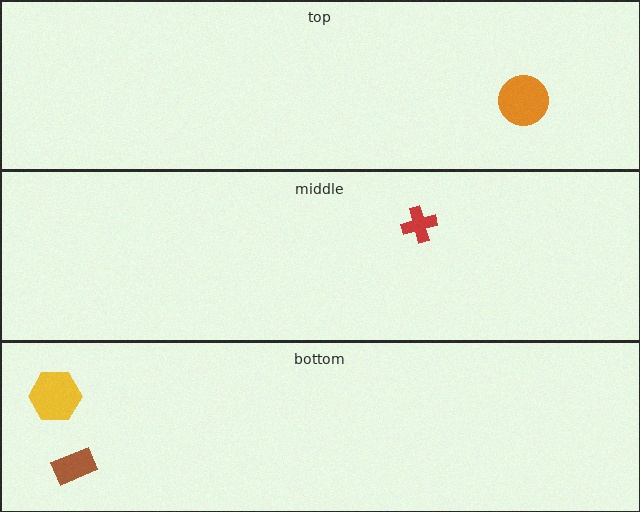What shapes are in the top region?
The orange circle.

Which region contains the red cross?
The middle region.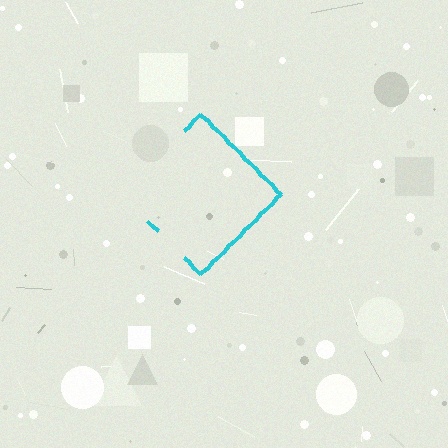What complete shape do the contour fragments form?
The contour fragments form a diamond.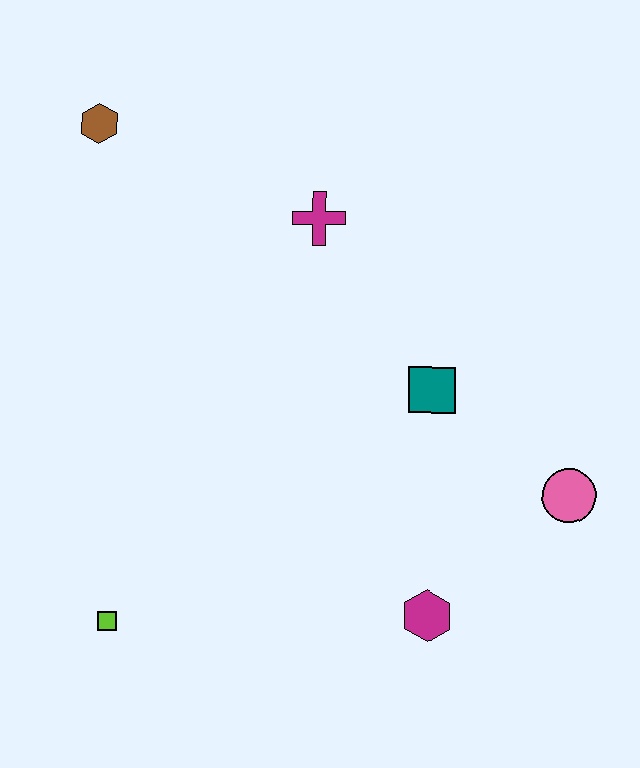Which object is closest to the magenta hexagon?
The pink circle is closest to the magenta hexagon.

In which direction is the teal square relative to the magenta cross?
The teal square is below the magenta cross.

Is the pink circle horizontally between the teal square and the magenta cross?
No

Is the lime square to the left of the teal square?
Yes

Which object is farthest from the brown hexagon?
The pink circle is farthest from the brown hexagon.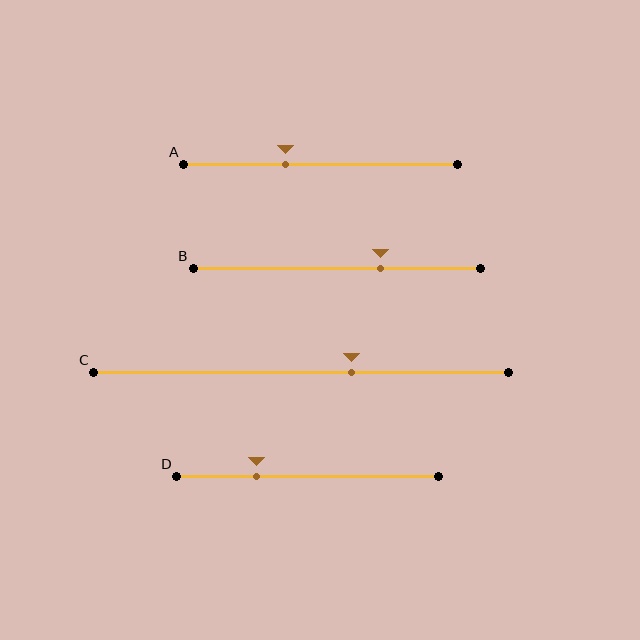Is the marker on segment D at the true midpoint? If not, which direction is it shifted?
No, the marker on segment D is shifted to the left by about 19% of the segment length.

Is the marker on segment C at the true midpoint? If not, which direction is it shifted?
No, the marker on segment C is shifted to the right by about 12% of the segment length.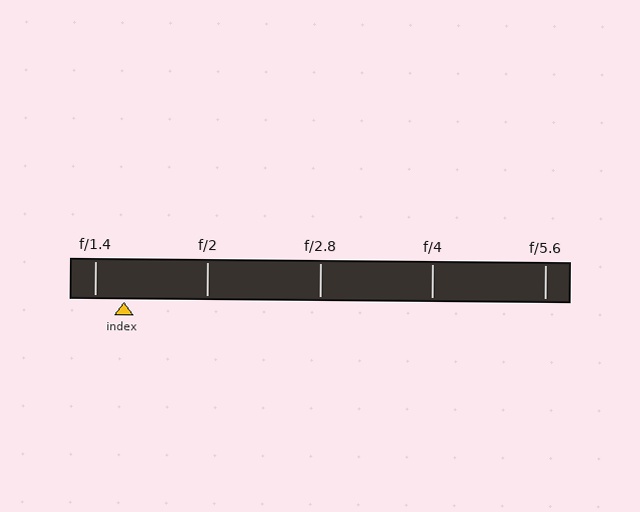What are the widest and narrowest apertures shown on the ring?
The widest aperture shown is f/1.4 and the narrowest is f/5.6.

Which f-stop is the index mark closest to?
The index mark is closest to f/1.4.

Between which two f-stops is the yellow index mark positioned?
The index mark is between f/1.4 and f/2.